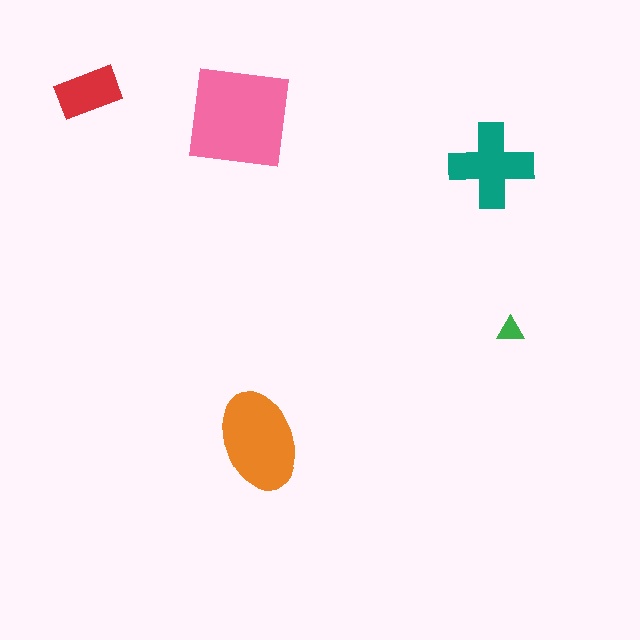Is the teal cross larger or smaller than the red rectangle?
Larger.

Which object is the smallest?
The green triangle.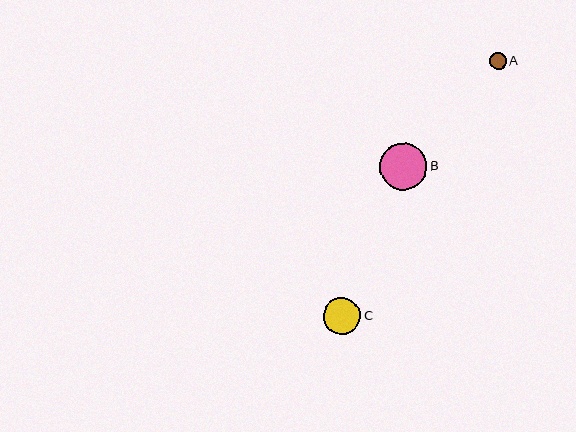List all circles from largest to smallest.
From largest to smallest: B, C, A.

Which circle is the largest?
Circle B is the largest with a size of approximately 47 pixels.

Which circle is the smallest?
Circle A is the smallest with a size of approximately 16 pixels.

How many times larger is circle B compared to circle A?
Circle B is approximately 2.9 times the size of circle A.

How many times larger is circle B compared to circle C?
Circle B is approximately 1.3 times the size of circle C.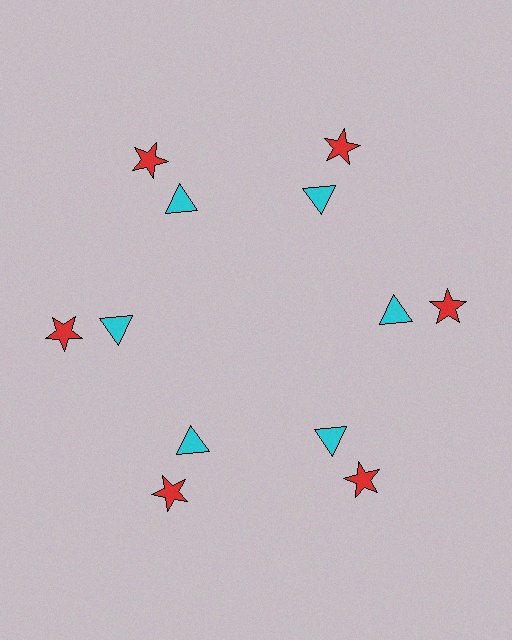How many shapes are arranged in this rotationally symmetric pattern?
There are 12 shapes, arranged in 6 groups of 2.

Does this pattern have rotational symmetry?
Yes, this pattern has 6-fold rotational symmetry. It looks the same after rotating 60 degrees around the center.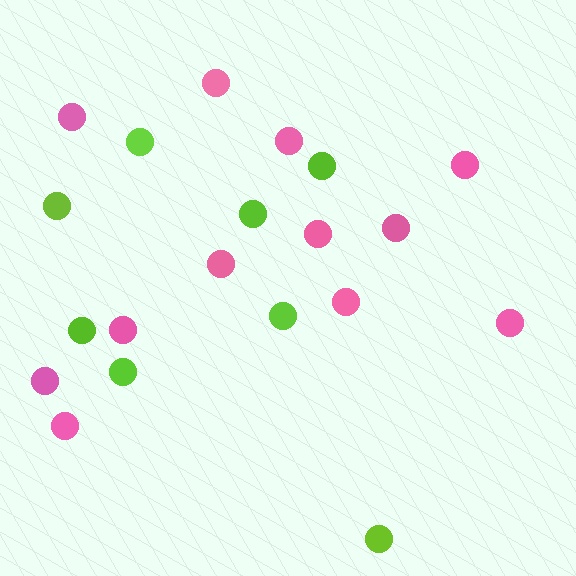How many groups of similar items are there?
There are 2 groups: one group of lime circles (8) and one group of pink circles (12).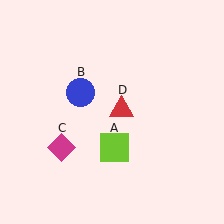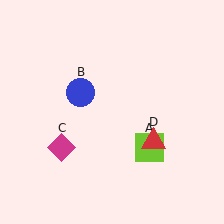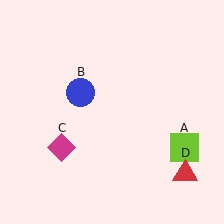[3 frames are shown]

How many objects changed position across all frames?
2 objects changed position: lime square (object A), red triangle (object D).